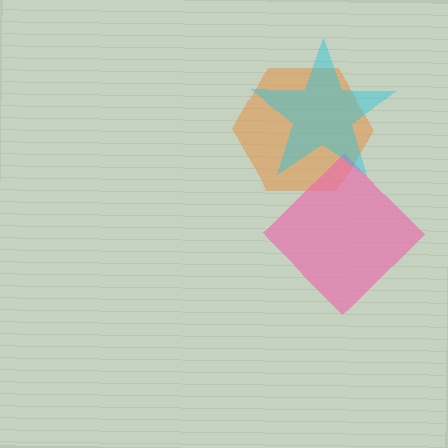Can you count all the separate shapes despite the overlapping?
Yes, there are 3 separate shapes.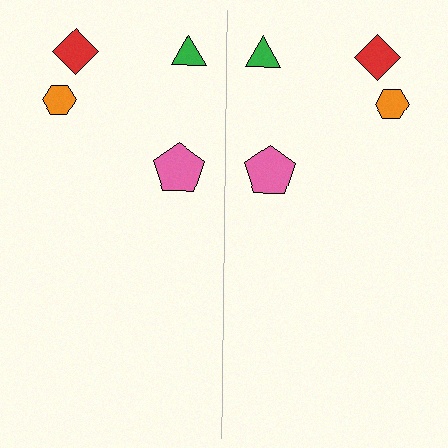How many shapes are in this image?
There are 8 shapes in this image.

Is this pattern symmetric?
Yes, this pattern has bilateral (reflection) symmetry.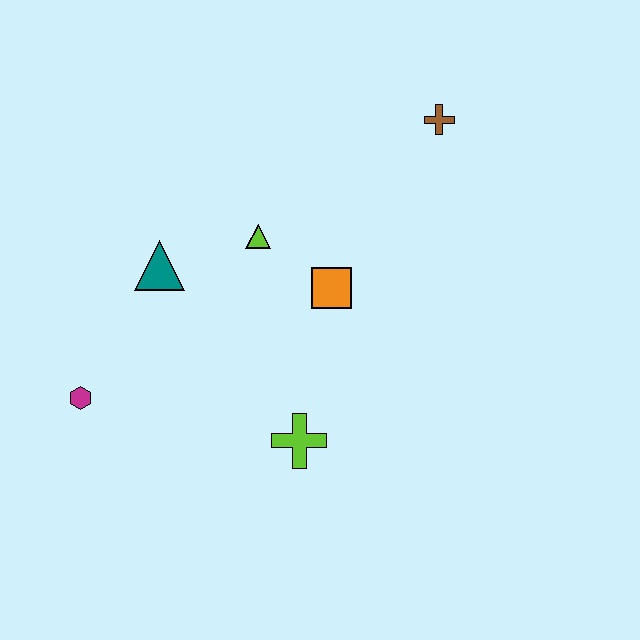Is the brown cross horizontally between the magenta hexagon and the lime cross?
No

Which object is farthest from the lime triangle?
The magenta hexagon is farthest from the lime triangle.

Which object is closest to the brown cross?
The orange square is closest to the brown cross.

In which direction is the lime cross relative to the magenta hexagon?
The lime cross is to the right of the magenta hexagon.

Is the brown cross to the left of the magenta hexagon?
No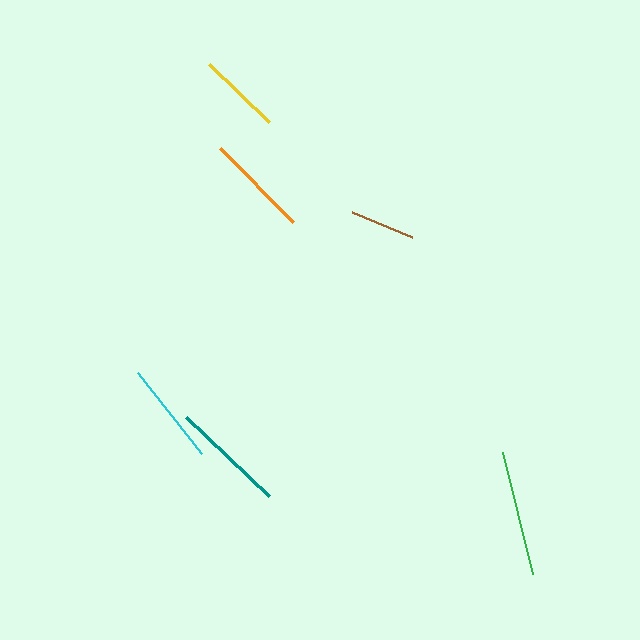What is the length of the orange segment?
The orange segment is approximately 104 pixels long.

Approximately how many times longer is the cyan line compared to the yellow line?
The cyan line is approximately 1.2 times the length of the yellow line.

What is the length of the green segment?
The green segment is approximately 126 pixels long.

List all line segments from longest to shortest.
From longest to shortest: green, teal, orange, cyan, yellow, brown.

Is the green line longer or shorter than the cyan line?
The green line is longer than the cyan line.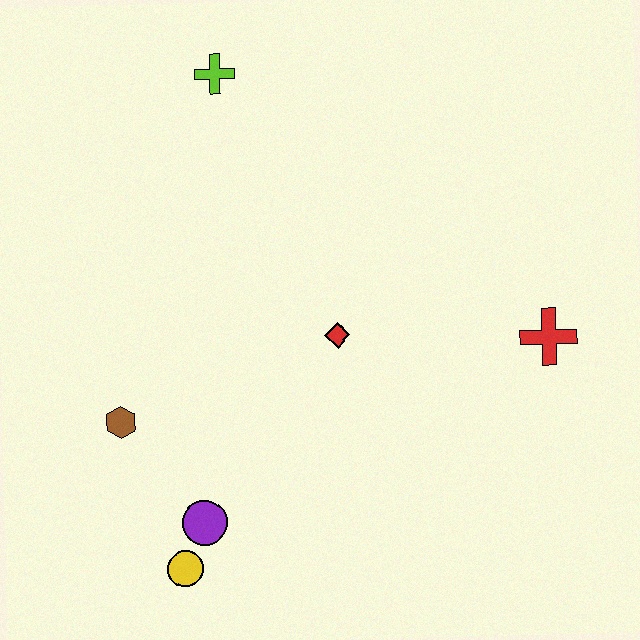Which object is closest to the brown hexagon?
The purple circle is closest to the brown hexagon.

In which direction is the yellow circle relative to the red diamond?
The yellow circle is below the red diamond.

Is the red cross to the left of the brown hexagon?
No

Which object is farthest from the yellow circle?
The lime cross is farthest from the yellow circle.